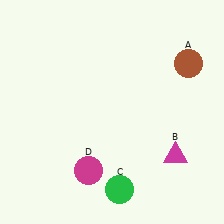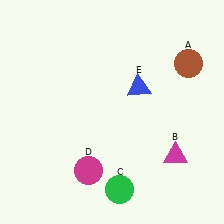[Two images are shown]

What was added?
A blue triangle (E) was added in Image 2.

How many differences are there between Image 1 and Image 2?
There is 1 difference between the two images.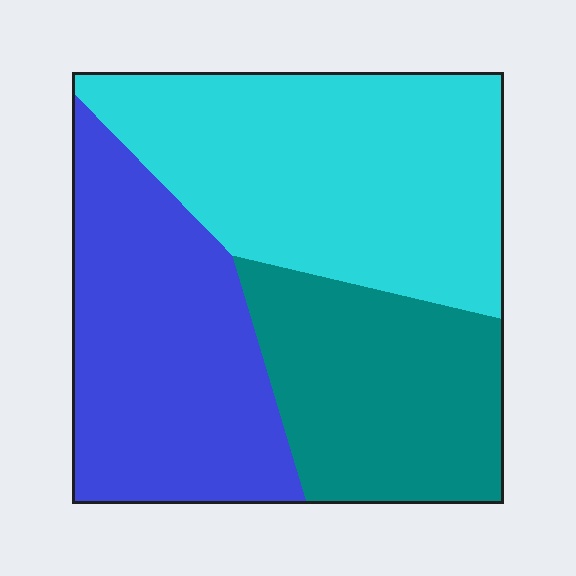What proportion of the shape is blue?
Blue covers 33% of the shape.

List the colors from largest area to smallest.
From largest to smallest: cyan, blue, teal.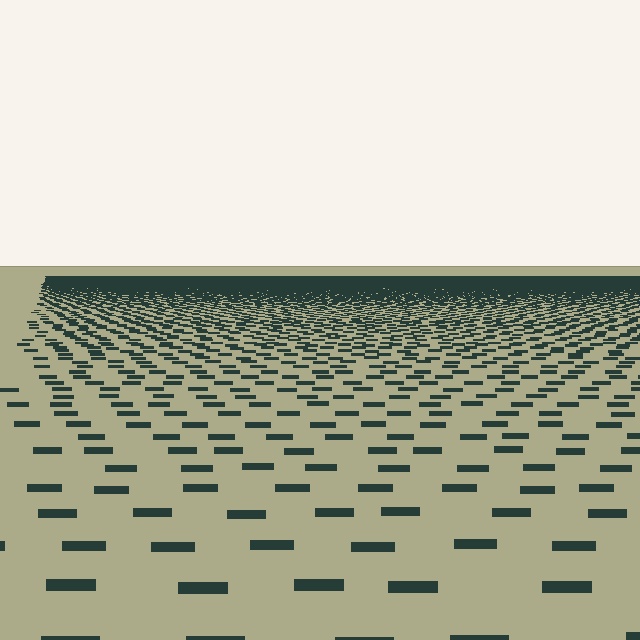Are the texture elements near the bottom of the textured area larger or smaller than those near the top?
Larger. Near the bottom, elements are closer to the viewer and appear at a bigger on-screen size.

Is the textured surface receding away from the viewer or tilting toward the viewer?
The surface is receding away from the viewer. Texture elements get smaller and denser toward the top.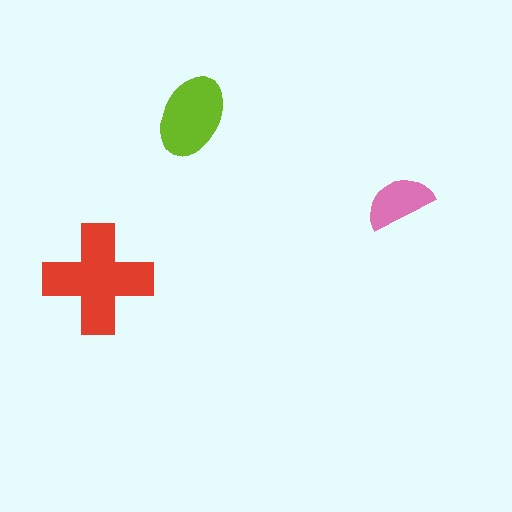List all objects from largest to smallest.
The red cross, the lime ellipse, the pink semicircle.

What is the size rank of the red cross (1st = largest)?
1st.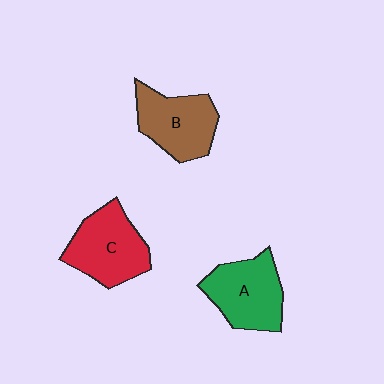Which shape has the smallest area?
Shape B (brown).